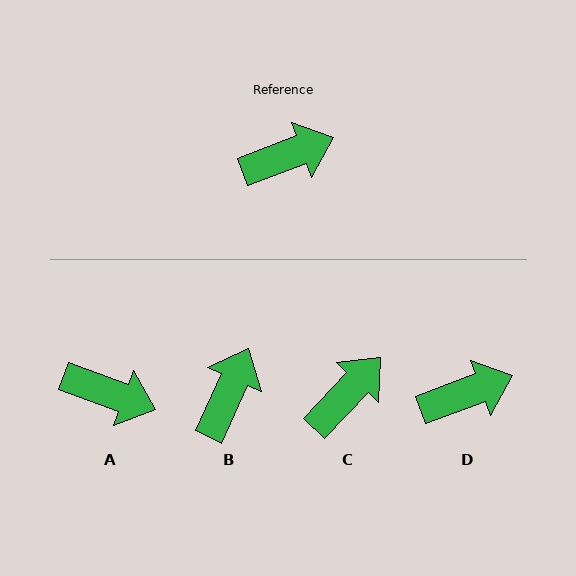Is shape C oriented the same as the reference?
No, it is off by about 26 degrees.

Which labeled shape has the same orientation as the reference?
D.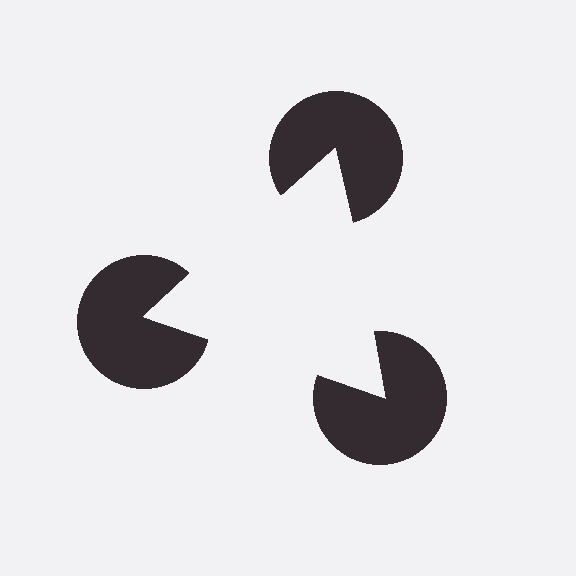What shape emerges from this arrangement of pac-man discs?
An illusory triangle — its edges are inferred from the aligned wedge cuts in the pac-man discs, not physically drawn.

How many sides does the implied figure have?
3 sides.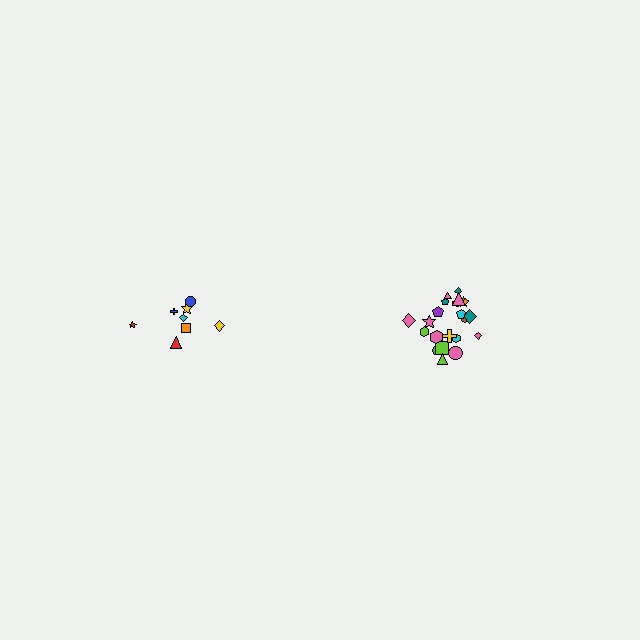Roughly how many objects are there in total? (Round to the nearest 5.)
Roughly 30 objects in total.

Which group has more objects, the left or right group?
The right group.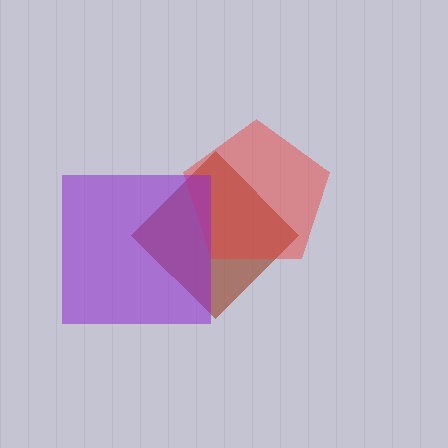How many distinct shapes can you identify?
There are 3 distinct shapes: a brown diamond, a red pentagon, a purple square.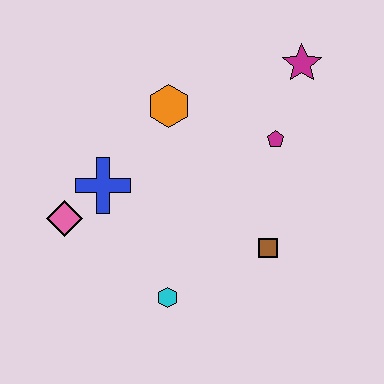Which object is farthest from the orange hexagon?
The cyan hexagon is farthest from the orange hexagon.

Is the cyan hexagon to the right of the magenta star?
No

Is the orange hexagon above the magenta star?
No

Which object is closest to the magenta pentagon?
The magenta star is closest to the magenta pentagon.